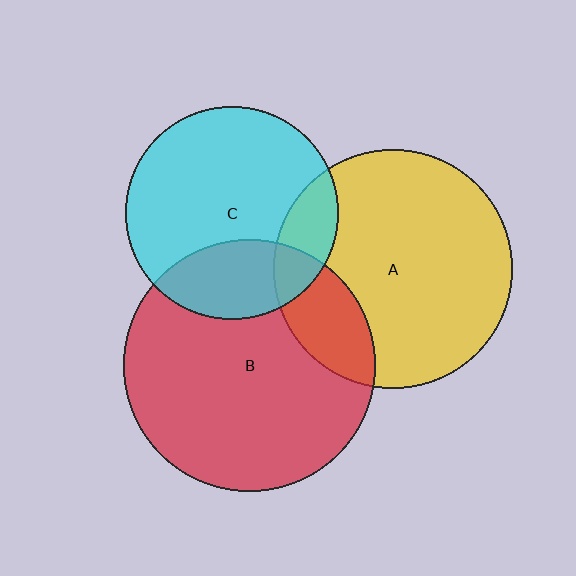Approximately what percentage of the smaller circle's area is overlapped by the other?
Approximately 15%.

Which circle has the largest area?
Circle B (red).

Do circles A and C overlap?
Yes.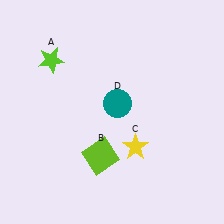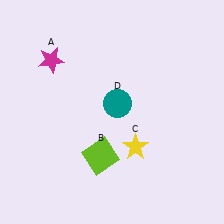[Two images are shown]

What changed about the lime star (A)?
In Image 1, A is lime. In Image 2, it changed to magenta.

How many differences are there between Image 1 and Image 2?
There is 1 difference between the two images.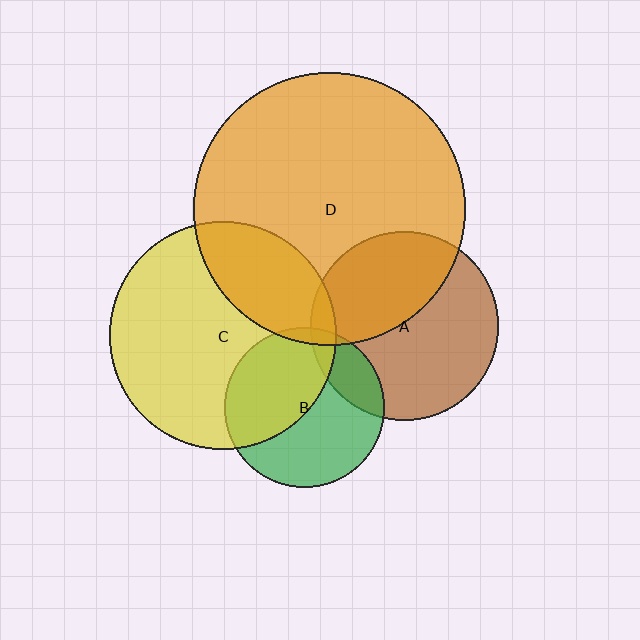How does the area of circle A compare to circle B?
Approximately 1.4 times.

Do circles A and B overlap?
Yes.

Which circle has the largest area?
Circle D (orange).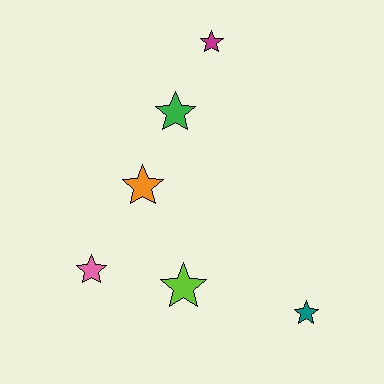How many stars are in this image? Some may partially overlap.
There are 6 stars.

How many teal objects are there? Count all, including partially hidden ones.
There is 1 teal object.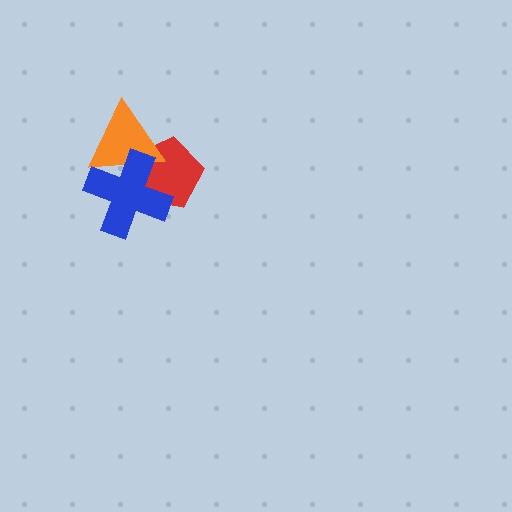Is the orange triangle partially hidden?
Yes, it is partially covered by another shape.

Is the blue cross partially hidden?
No, no other shape covers it.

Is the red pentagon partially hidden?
Yes, it is partially covered by another shape.